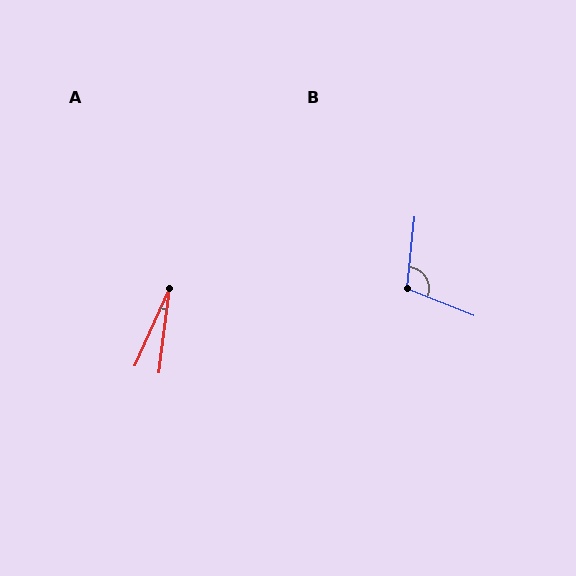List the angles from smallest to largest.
A (17°), B (105°).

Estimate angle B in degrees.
Approximately 105 degrees.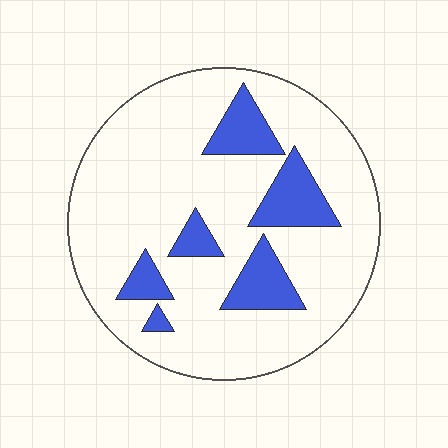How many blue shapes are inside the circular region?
6.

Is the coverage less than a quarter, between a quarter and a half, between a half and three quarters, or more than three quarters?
Less than a quarter.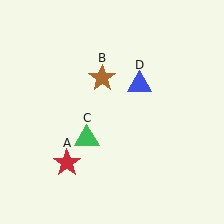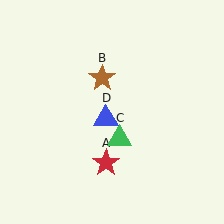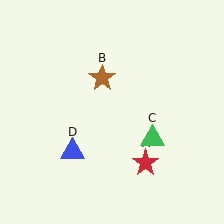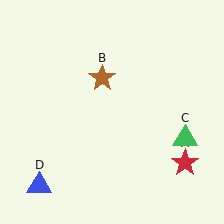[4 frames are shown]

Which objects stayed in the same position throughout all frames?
Brown star (object B) remained stationary.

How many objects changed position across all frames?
3 objects changed position: red star (object A), green triangle (object C), blue triangle (object D).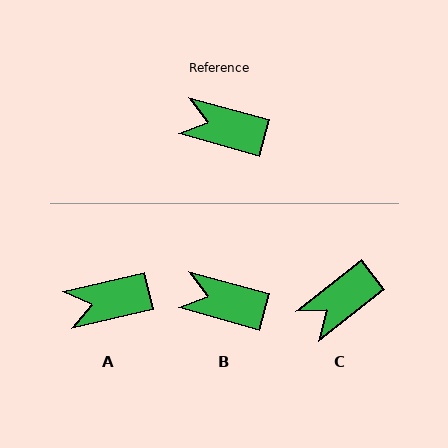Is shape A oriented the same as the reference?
No, it is off by about 28 degrees.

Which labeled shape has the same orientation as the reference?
B.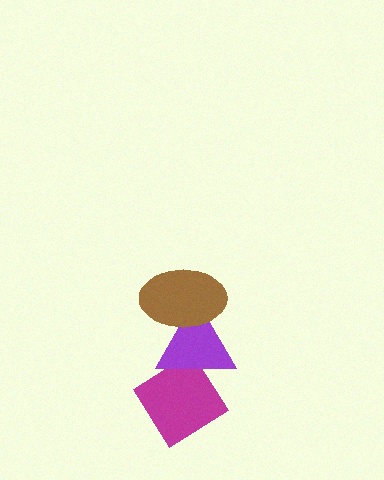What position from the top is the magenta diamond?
The magenta diamond is 3rd from the top.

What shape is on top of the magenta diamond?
The purple triangle is on top of the magenta diamond.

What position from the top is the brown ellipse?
The brown ellipse is 1st from the top.